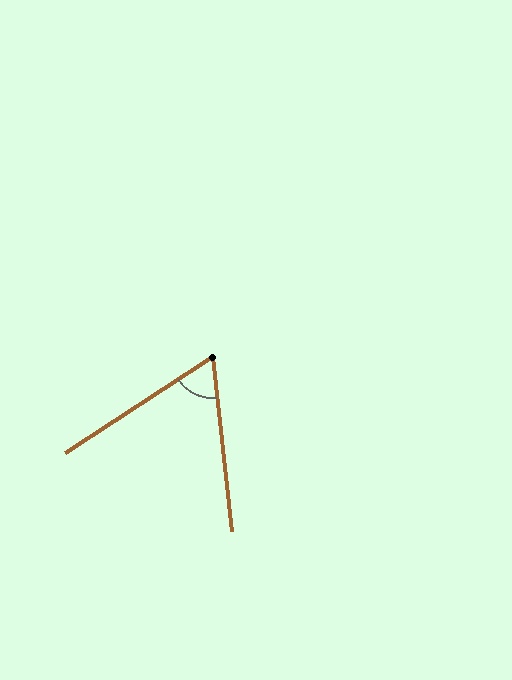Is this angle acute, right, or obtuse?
It is acute.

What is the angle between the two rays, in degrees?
Approximately 64 degrees.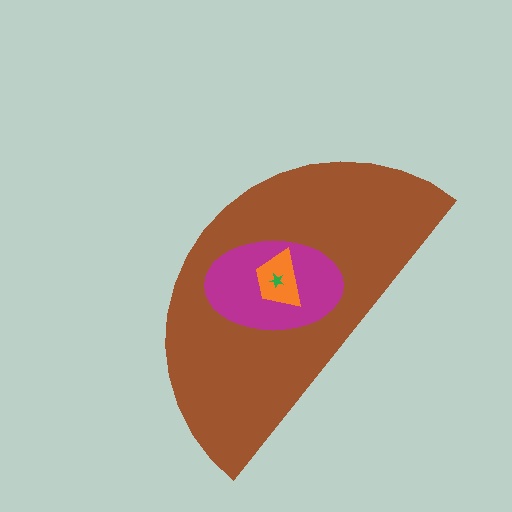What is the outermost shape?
The brown semicircle.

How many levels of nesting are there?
4.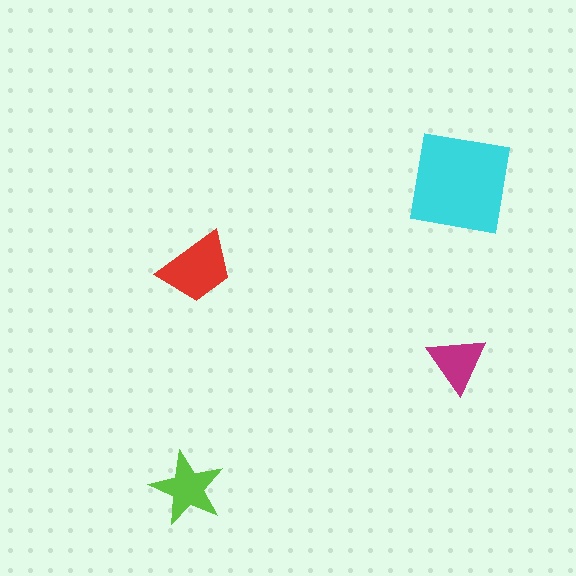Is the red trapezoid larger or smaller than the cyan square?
Smaller.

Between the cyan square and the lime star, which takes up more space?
The cyan square.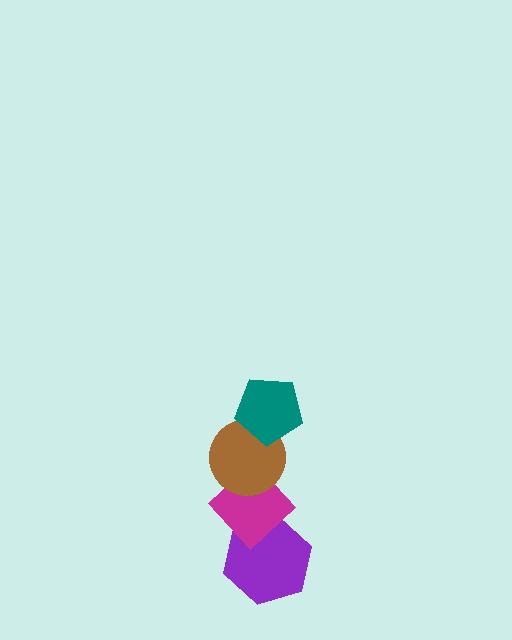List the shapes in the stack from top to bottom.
From top to bottom: the teal pentagon, the brown circle, the magenta diamond, the purple hexagon.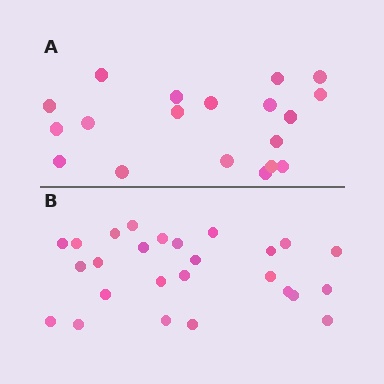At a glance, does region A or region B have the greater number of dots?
Region B (the bottom region) has more dots.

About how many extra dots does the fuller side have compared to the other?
Region B has roughly 8 or so more dots than region A.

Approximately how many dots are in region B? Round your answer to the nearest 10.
About 30 dots. (The exact count is 26, which rounds to 30.)